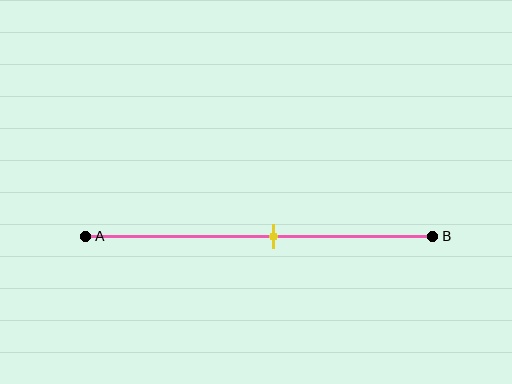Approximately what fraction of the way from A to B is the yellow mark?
The yellow mark is approximately 55% of the way from A to B.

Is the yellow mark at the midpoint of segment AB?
No, the mark is at about 55% from A, not at the 50% midpoint.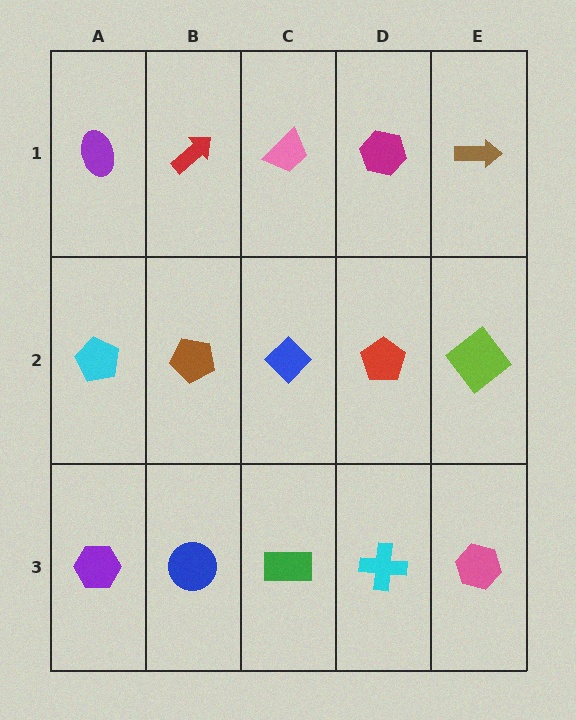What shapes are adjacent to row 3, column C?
A blue diamond (row 2, column C), a blue circle (row 3, column B), a cyan cross (row 3, column D).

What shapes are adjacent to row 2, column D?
A magenta hexagon (row 1, column D), a cyan cross (row 3, column D), a blue diamond (row 2, column C), a lime diamond (row 2, column E).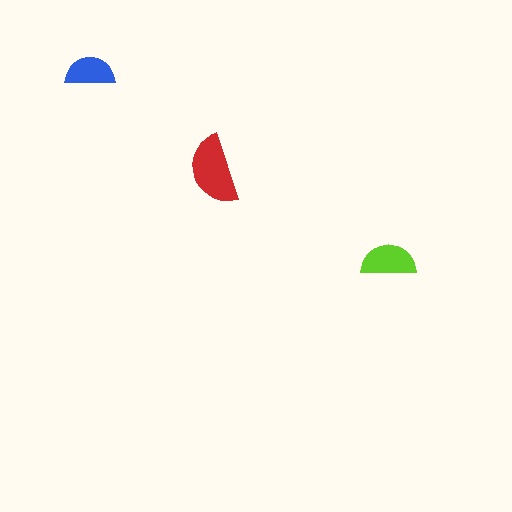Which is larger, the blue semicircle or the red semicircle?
The red one.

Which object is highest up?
The blue semicircle is topmost.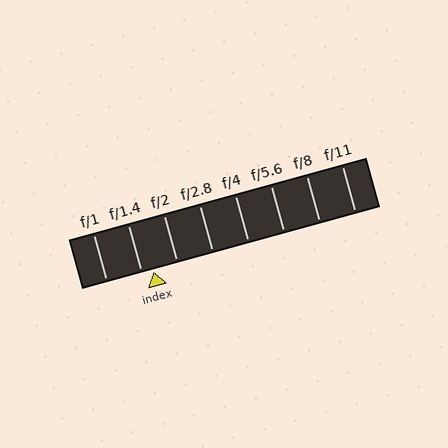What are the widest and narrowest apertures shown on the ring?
The widest aperture shown is f/1 and the narrowest is f/11.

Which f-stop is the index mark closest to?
The index mark is closest to f/1.4.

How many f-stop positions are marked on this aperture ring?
There are 8 f-stop positions marked.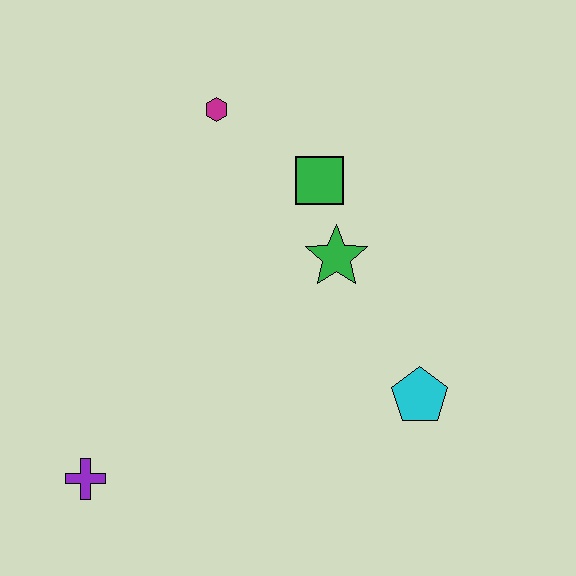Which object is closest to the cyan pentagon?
The green star is closest to the cyan pentagon.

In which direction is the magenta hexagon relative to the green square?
The magenta hexagon is to the left of the green square.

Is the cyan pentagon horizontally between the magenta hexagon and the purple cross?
No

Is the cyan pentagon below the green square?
Yes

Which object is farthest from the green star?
The purple cross is farthest from the green star.